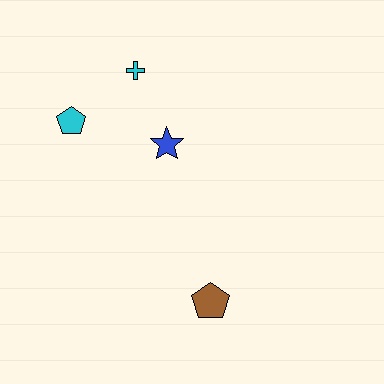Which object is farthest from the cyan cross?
The brown pentagon is farthest from the cyan cross.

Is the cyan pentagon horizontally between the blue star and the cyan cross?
No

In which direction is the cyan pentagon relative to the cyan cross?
The cyan pentagon is to the left of the cyan cross.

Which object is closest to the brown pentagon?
The blue star is closest to the brown pentagon.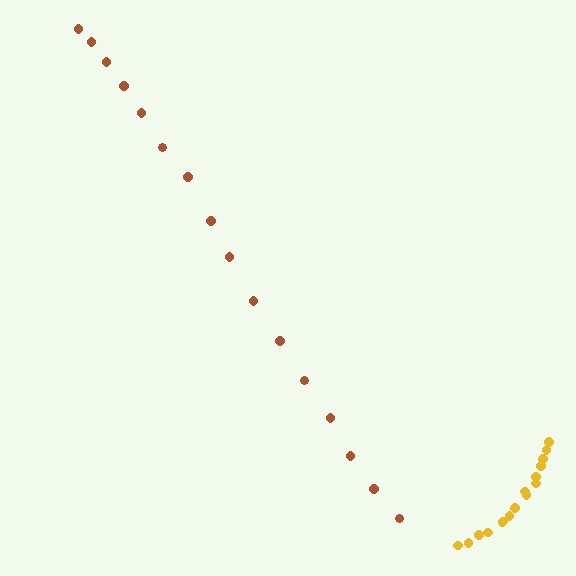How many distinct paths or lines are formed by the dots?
There are 2 distinct paths.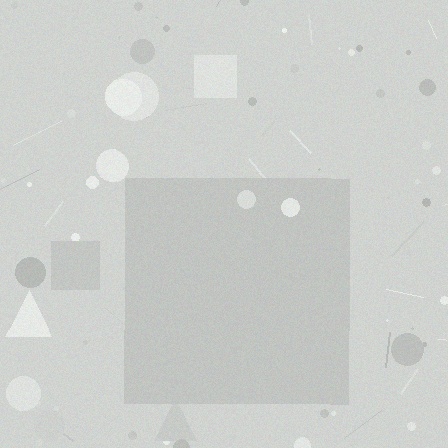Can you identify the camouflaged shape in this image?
The camouflaged shape is a square.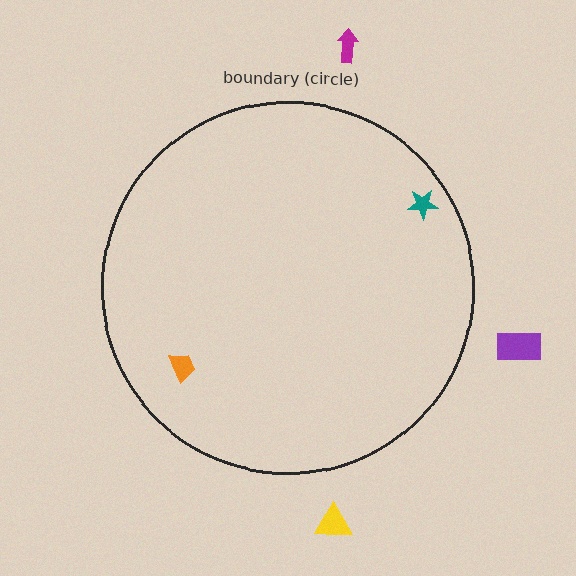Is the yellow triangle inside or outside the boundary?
Outside.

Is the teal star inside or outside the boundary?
Inside.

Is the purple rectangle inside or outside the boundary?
Outside.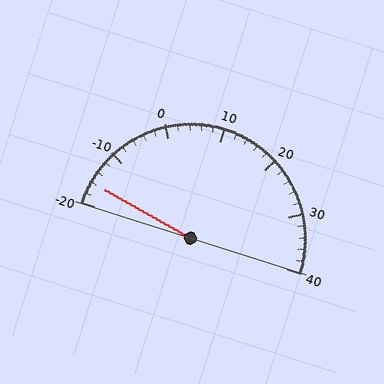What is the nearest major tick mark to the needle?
The nearest major tick mark is -20.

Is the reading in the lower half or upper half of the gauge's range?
The reading is in the lower half of the range (-20 to 40).